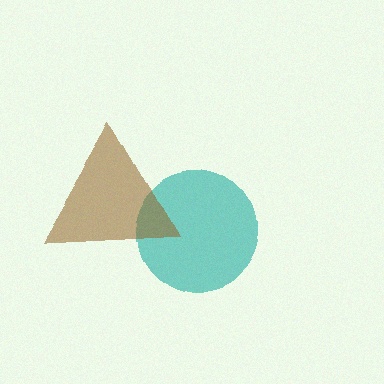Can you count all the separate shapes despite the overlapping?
Yes, there are 2 separate shapes.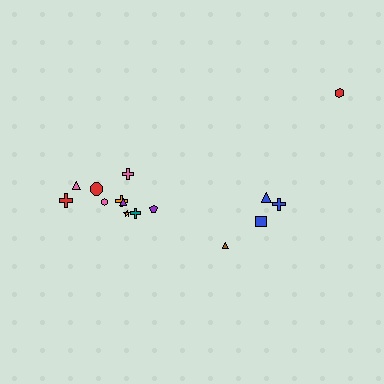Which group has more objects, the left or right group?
The left group.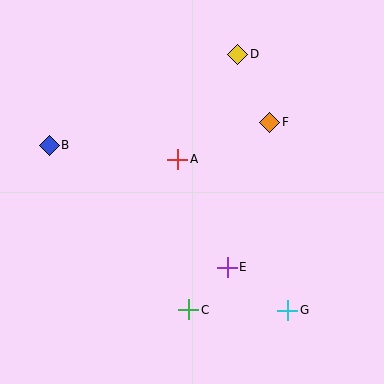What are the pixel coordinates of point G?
Point G is at (288, 310).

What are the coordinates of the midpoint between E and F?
The midpoint between E and F is at (249, 195).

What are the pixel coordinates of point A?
Point A is at (178, 159).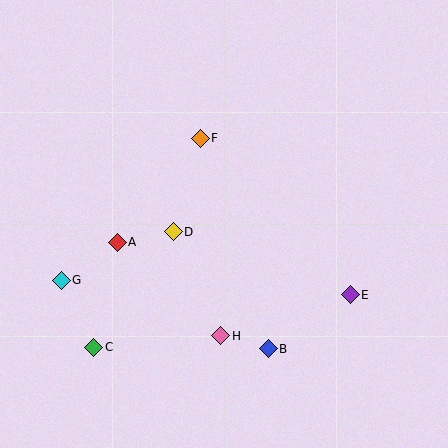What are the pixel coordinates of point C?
Point C is at (94, 347).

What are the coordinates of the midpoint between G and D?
The midpoint between G and D is at (117, 256).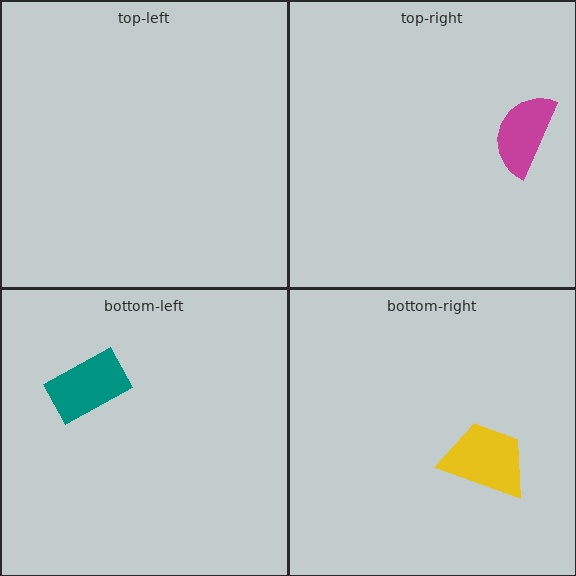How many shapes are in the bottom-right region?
1.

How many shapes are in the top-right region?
1.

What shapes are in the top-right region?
The magenta semicircle.